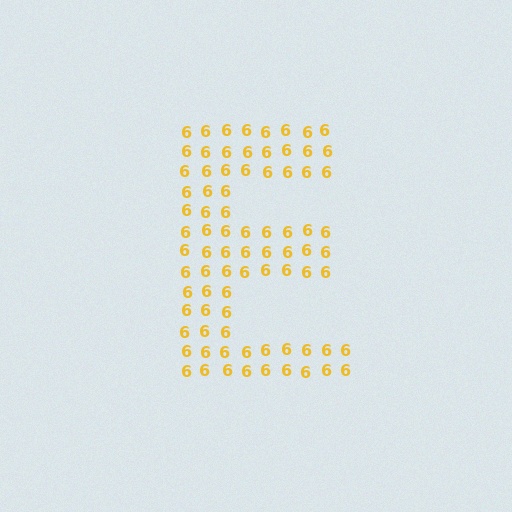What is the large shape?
The large shape is the letter E.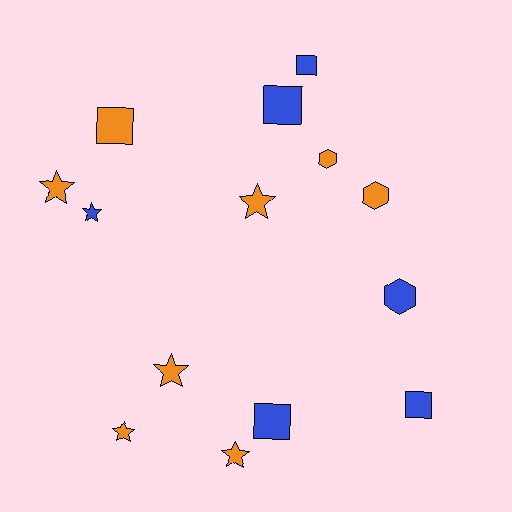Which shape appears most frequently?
Star, with 6 objects.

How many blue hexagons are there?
There is 1 blue hexagon.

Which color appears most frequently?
Orange, with 8 objects.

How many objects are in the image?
There are 14 objects.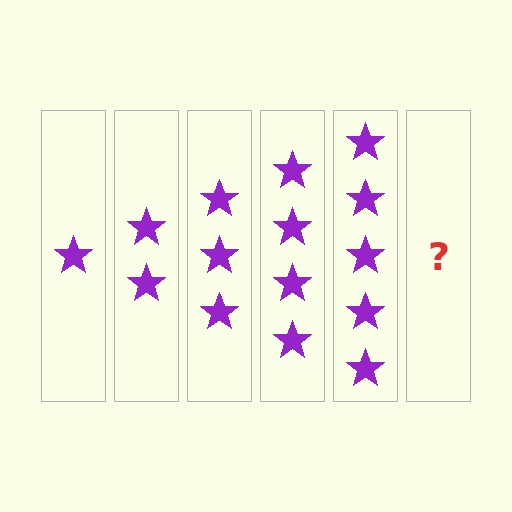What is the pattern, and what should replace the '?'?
The pattern is that each step adds one more star. The '?' should be 6 stars.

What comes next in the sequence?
The next element should be 6 stars.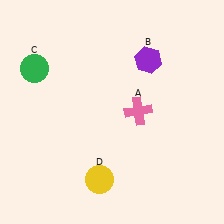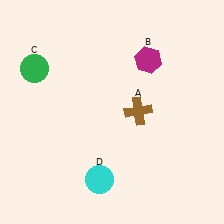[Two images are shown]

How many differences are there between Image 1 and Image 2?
There are 3 differences between the two images.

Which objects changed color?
A changed from pink to brown. B changed from purple to magenta. D changed from yellow to cyan.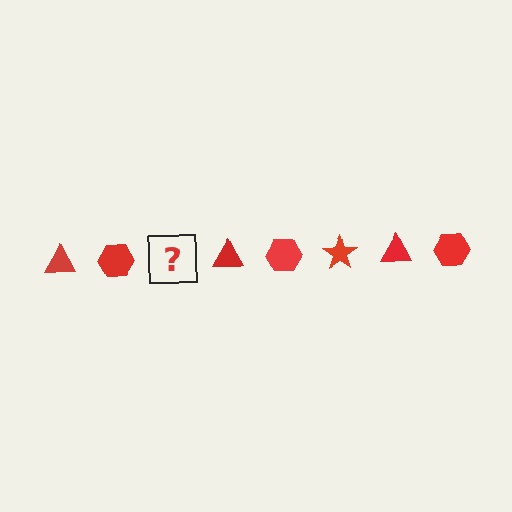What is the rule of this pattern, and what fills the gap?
The rule is that the pattern cycles through triangle, hexagon, star shapes in red. The gap should be filled with a red star.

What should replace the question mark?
The question mark should be replaced with a red star.